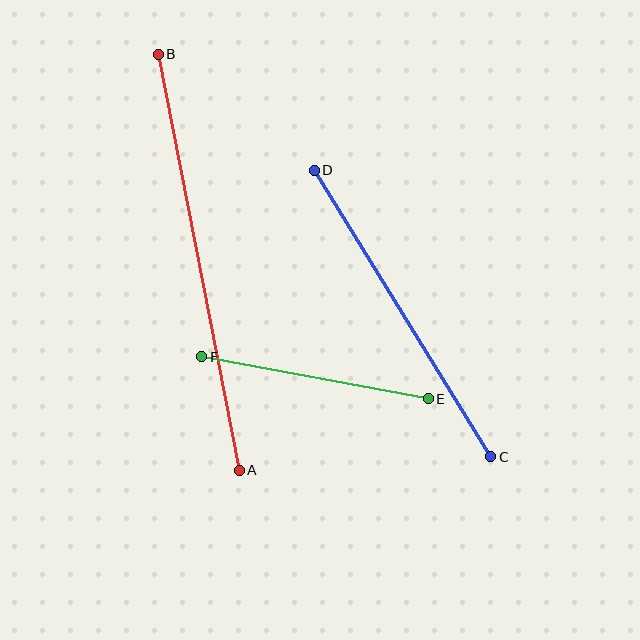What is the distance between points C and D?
The distance is approximately 337 pixels.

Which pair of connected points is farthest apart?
Points A and B are farthest apart.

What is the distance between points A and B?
The distance is approximately 424 pixels.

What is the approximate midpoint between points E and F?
The midpoint is at approximately (315, 378) pixels.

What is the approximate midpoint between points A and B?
The midpoint is at approximately (199, 262) pixels.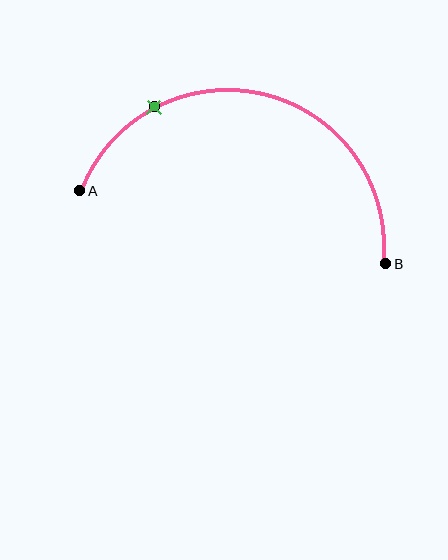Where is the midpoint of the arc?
The arc midpoint is the point on the curve farthest from the straight line joining A and B. It sits above that line.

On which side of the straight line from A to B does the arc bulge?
The arc bulges above the straight line connecting A and B.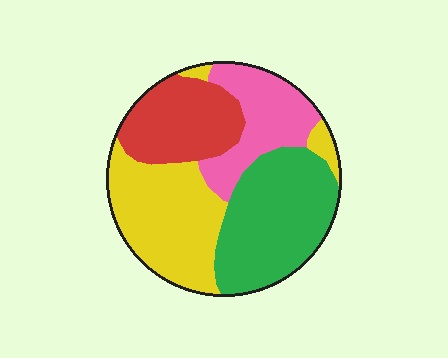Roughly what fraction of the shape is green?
Green covers 31% of the shape.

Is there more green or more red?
Green.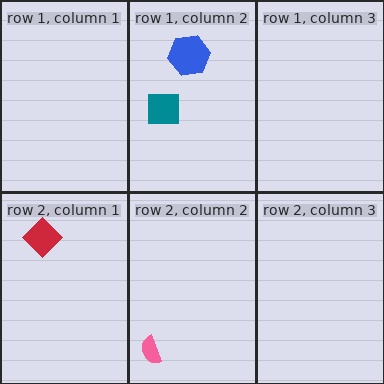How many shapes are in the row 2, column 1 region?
1.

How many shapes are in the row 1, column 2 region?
2.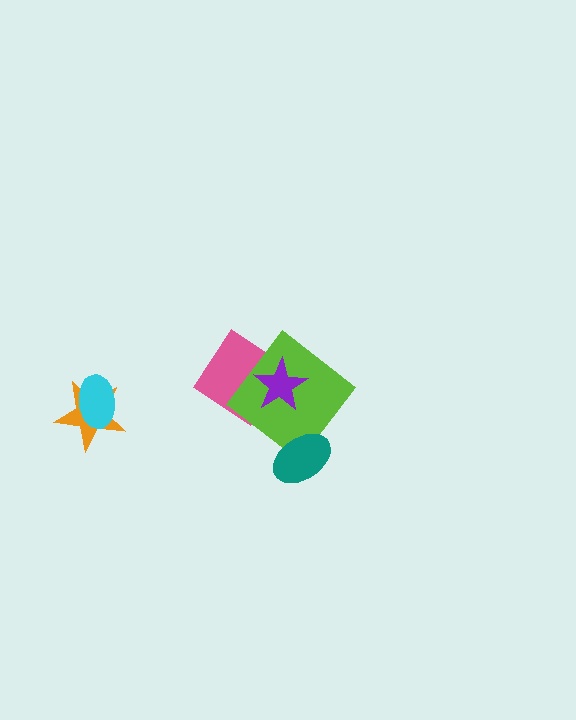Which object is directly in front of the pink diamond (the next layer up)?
The lime diamond is directly in front of the pink diamond.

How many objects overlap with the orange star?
1 object overlaps with the orange star.